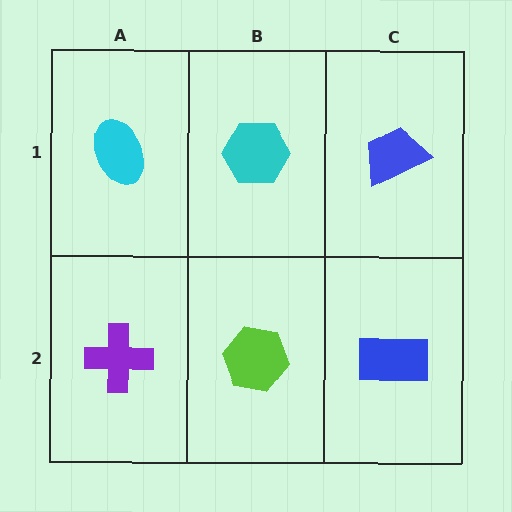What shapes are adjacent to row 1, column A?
A purple cross (row 2, column A), a cyan hexagon (row 1, column B).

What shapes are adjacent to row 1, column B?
A lime hexagon (row 2, column B), a cyan ellipse (row 1, column A), a blue trapezoid (row 1, column C).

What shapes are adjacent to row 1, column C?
A blue rectangle (row 2, column C), a cyan hexagon (row 1, column B).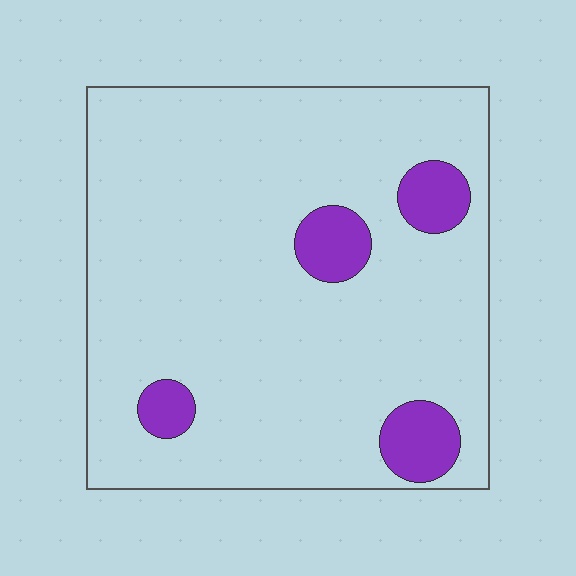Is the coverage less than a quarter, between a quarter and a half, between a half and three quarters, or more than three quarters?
Less than a quarter.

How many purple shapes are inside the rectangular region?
4.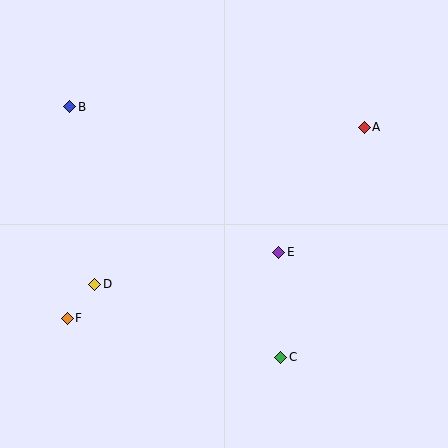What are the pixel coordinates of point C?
Point C is at (281, 357).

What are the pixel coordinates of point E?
Point E is at (279, 252).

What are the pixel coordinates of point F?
Point F is at (67, 318).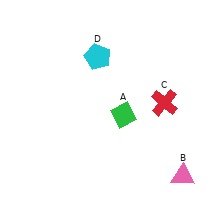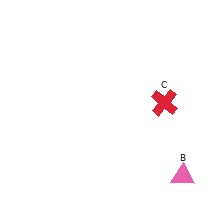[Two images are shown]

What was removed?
The cyan pentagon (D), the green diamond (A) were removed in Image 2.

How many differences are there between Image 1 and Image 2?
There are 2 differences between the two images.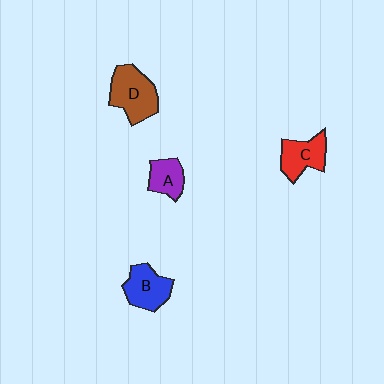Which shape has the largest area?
Shape D (brown).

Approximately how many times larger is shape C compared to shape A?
Approximately 1.3 times.